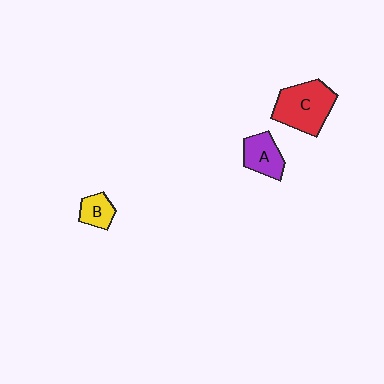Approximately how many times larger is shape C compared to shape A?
Approximately 1.7 times.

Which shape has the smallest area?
Shape B (yellow).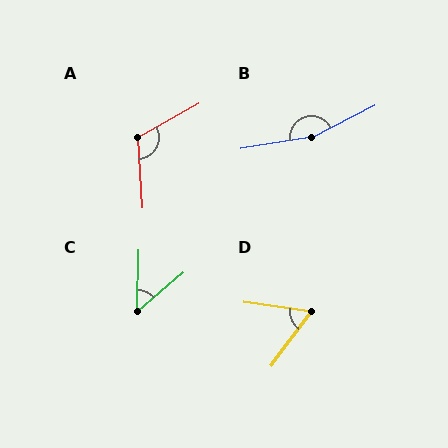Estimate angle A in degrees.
Approximately 116 degrees.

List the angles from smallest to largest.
C (49°), D (62°), A (116°), B (162°).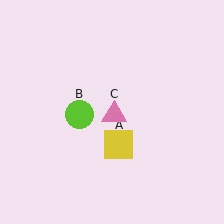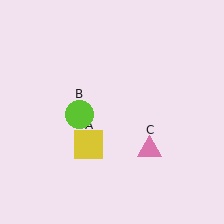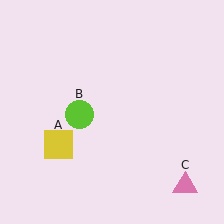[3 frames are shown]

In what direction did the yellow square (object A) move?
The yellow square (object A) moved left.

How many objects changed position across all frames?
2 objects changed position: yellow square (object A), pink triangle (object C).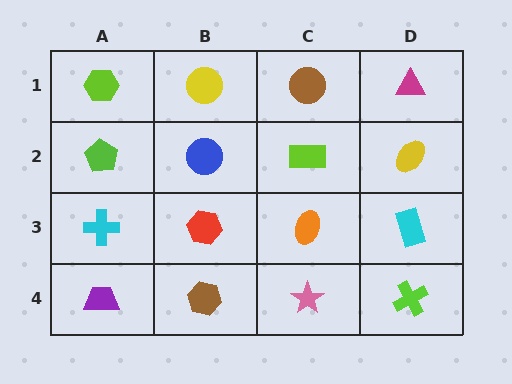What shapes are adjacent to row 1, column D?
A yellow ellipse (row 2, column D), a brown circle (row 1, column C).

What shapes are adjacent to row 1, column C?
A lime rectangle (row 2, column C), a yellow circle (row 1, column B), a magenta triangle (row 1, column D).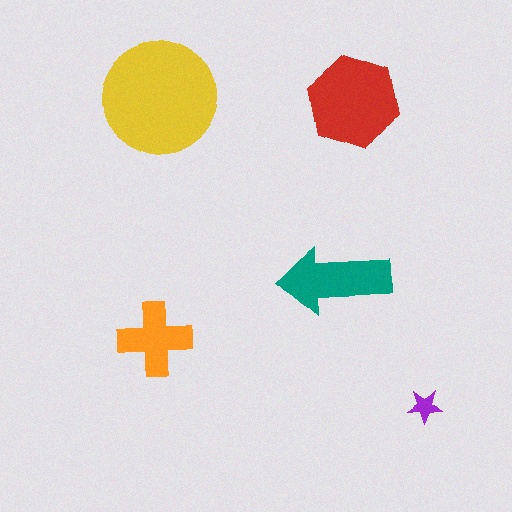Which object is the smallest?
The purple star.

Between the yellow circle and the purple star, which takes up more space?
The yellow circle.